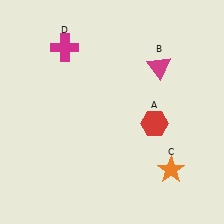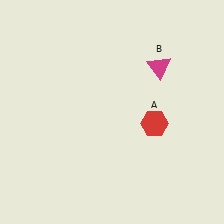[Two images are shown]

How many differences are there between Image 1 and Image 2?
There are 2 differences between the two images.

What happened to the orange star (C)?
The orange star (C) was removed in Image 2. It was in the bottom-right area of Image 1.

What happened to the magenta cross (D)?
The magenta cross (D) was removed in Image 2. It was in the top-left area of Image 1.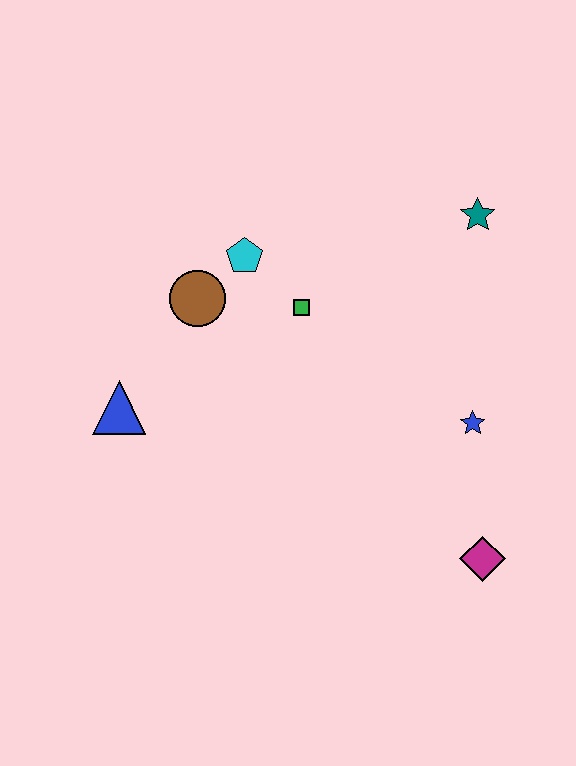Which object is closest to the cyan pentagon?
The brown circle is closest to the cyan pentagon.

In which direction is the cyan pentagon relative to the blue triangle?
The cyan pentagon is above the blue triangle.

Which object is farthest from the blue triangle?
The teal star is farthest from the blue triangle.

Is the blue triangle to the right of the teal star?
No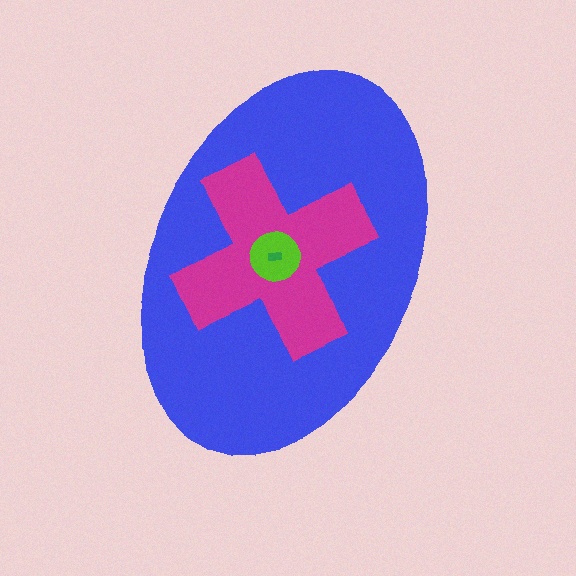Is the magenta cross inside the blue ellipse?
Yes.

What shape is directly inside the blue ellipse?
The magenta cross.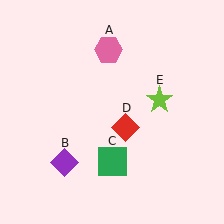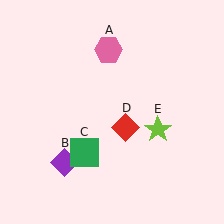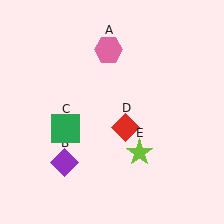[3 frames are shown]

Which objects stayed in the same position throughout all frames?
Pink hexagon (object A) and purple diamond (object B) and red diamond (object D) remained stationary.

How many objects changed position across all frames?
2 objects changed position: green square (object C), lime star (object E).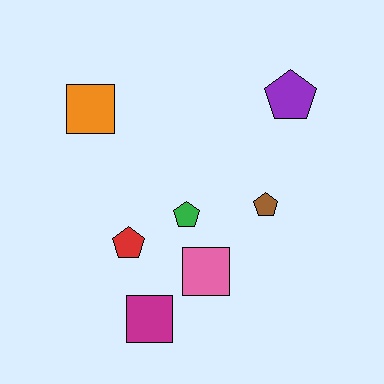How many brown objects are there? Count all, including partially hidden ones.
There is 1 brown object.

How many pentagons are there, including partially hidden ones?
There are 4 pentagons.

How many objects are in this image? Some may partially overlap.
There are 7 objects.